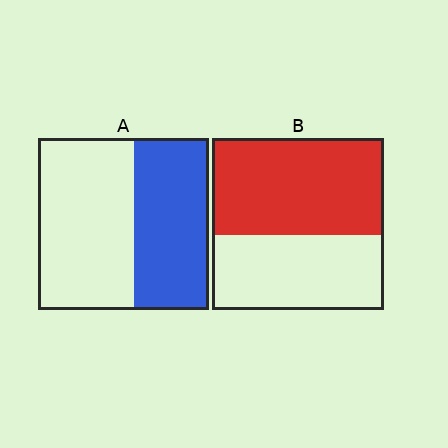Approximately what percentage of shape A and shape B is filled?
A is approximately 45% and B is approximately 55%.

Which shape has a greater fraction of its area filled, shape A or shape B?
Shape B.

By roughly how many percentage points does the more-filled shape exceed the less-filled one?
By roughly 15 percentage points (B over A).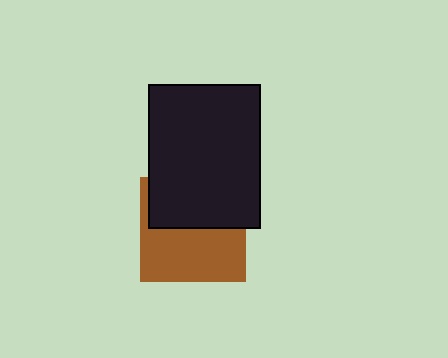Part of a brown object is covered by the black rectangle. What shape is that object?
It is a square.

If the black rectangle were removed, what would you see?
You would see the complete brown square.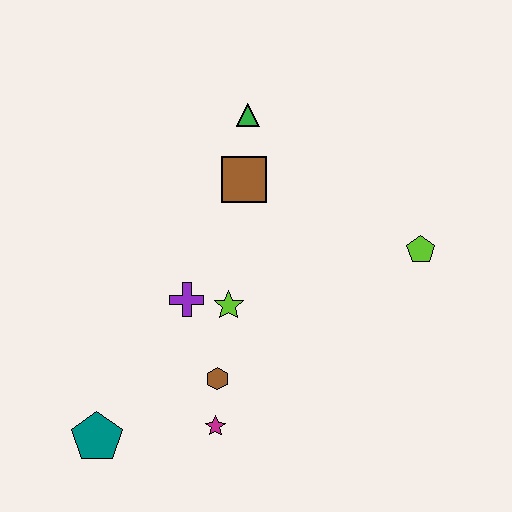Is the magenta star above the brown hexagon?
No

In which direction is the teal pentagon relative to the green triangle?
The teal pentagon is below the green triangle.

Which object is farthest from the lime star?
The lime pentagon is farthest from the lime star.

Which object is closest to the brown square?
The green triangle is closest to the brown square.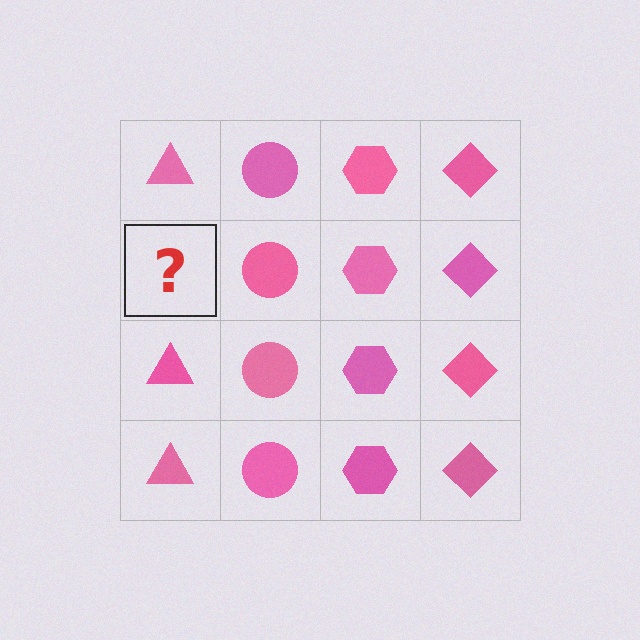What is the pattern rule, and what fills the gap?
The rule is that each column has a consistent shape. The gap should be filled with a pink triangle.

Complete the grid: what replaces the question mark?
The question mark should be replaced with a pink triangle.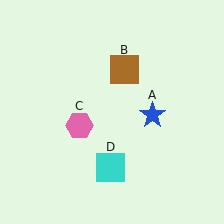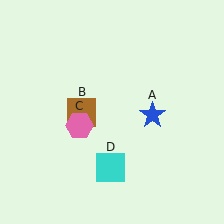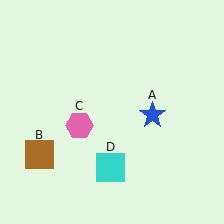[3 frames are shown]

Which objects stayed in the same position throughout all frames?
Blue star (object A) and pink hexagon (object C) and cyan square (object D) remained stationary.